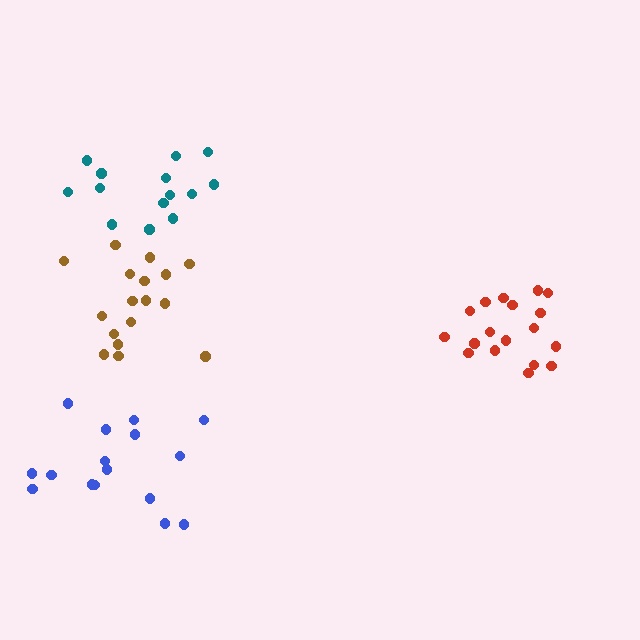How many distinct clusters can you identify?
There are 4 distinct clusters.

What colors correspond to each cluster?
The clusters are colored: red, teal, blue, brown.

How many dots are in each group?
Group 1: 18 dots, Group 2: 14 dots, Group 3: 16 dots, Group 4: 17 dots (65 total).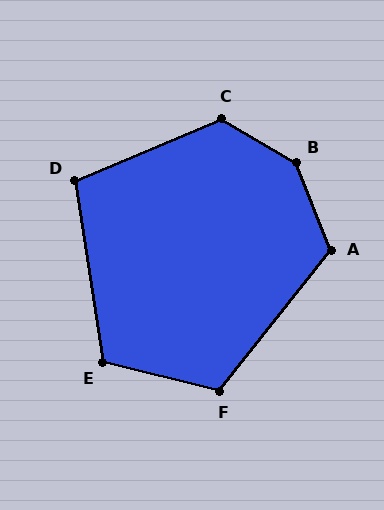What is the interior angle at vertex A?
Approximately 120 degrees (obtuse).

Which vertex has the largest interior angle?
B, at approximately 142 degrees.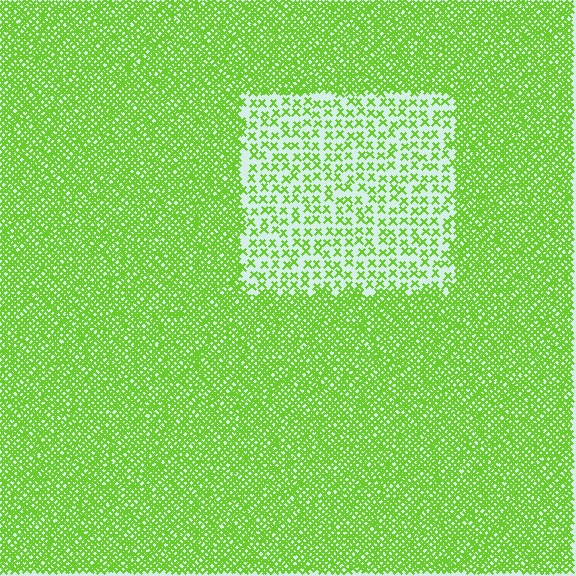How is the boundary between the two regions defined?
The boundary is defined by a change in element density (approximately 3.1x ratio). All elements are the same color, size, and shape.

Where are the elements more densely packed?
The elements are more densely packed outside the rectangle boundary.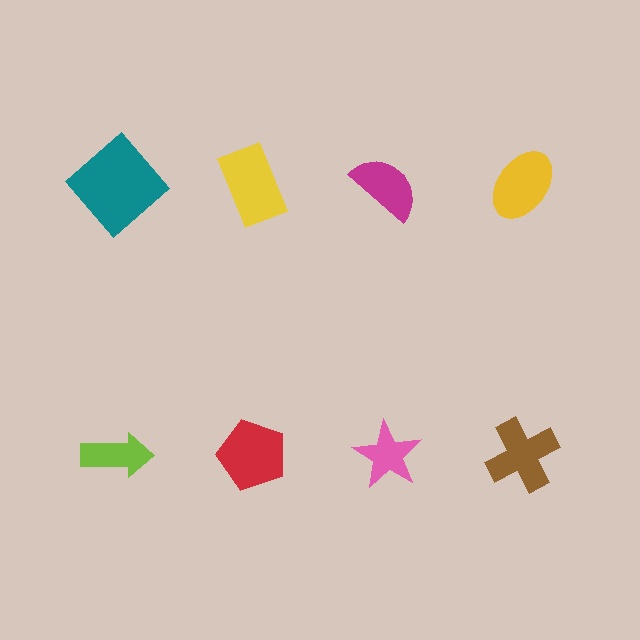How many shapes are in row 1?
4 shapes.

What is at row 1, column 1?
A teal diamond.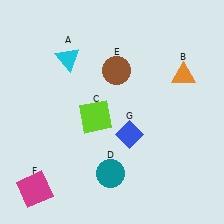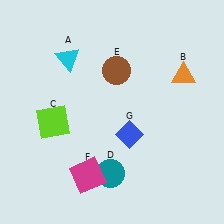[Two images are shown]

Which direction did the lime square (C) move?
The lime square (C) moved left.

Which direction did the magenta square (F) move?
The magenta square (F) moved right.